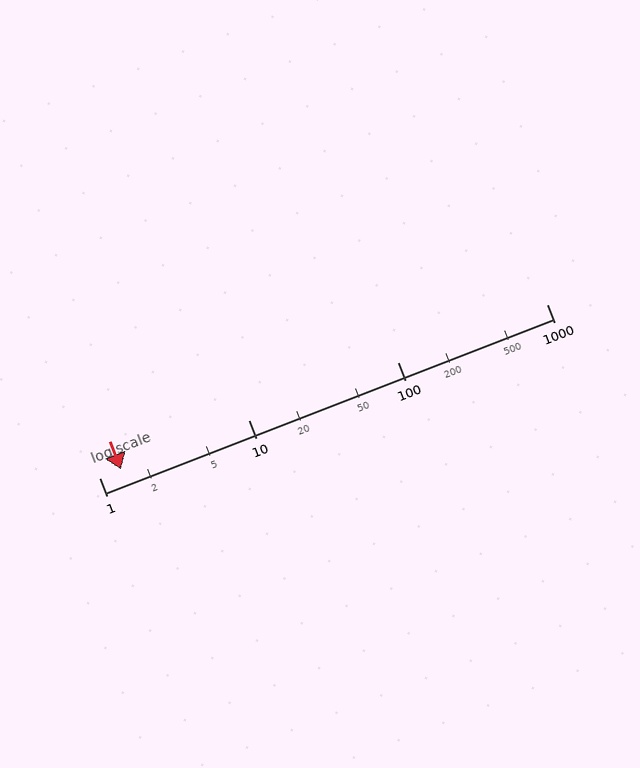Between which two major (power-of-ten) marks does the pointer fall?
The pointer is between 1 and 10.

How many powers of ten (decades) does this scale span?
The scale spans 3 decades, from 1 to 1000.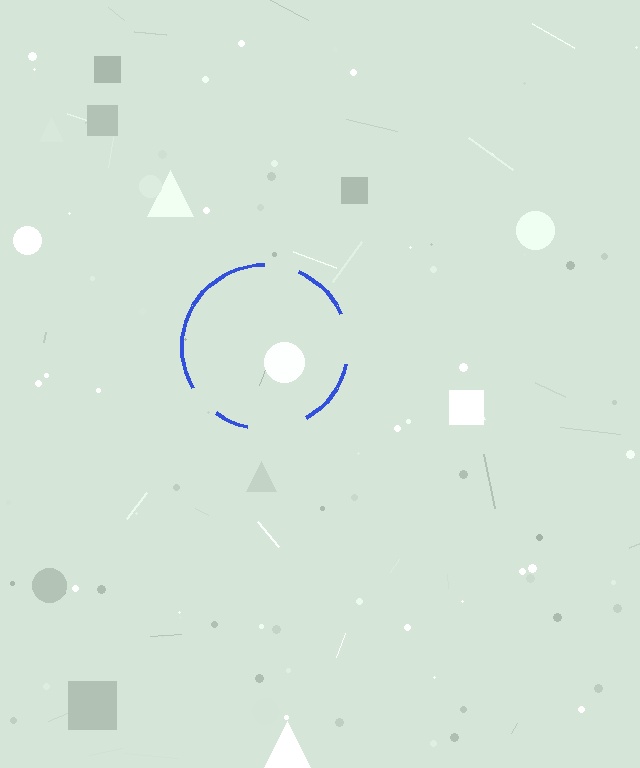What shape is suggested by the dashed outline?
The dashed outline suggests a circle.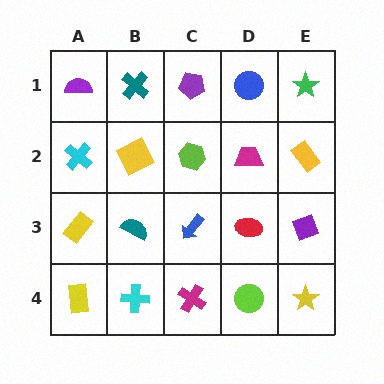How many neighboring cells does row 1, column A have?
2.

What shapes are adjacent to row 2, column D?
A blue circle (row 1, column D), a red ellipse (row 3, column D), a lime hexagon (row 2, column C), a yellow rectangle (row 2, column E).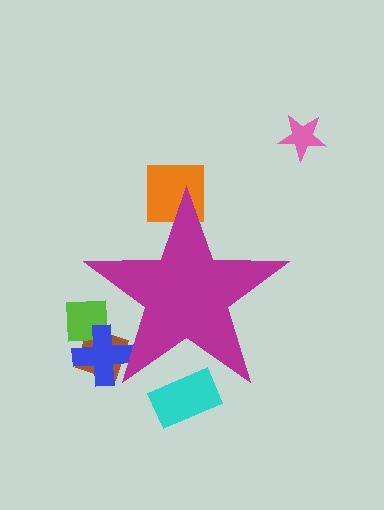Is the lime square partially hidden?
Yes, the lime square is partially hidden behind the magenta star.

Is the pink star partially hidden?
No, the pink star is fully visible.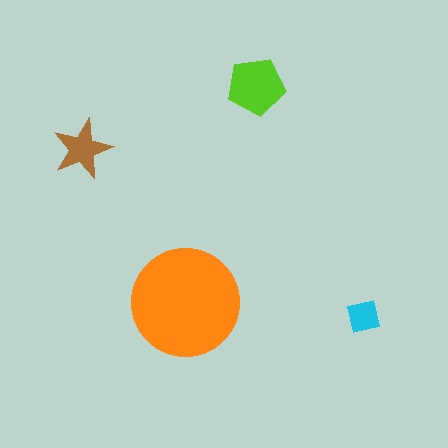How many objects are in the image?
There are 4 objects in the image.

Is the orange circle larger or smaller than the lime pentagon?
Larger.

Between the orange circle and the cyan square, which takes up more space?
The orange circle.